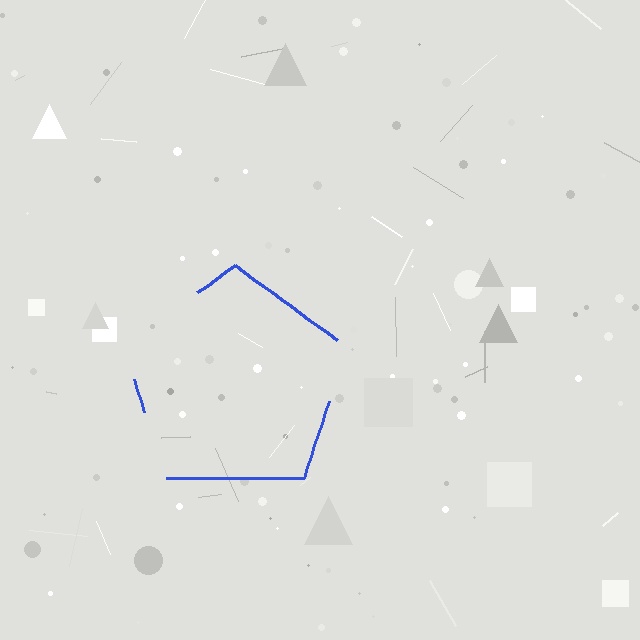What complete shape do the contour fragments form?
The contour fragments form a pentagon.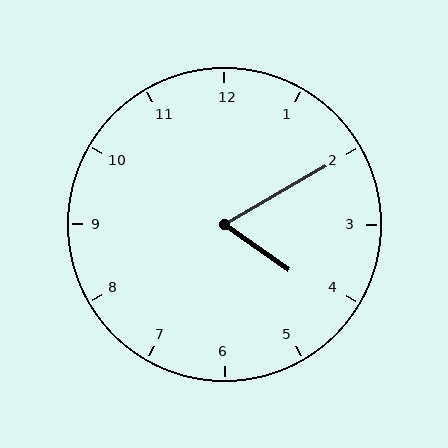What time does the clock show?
4:10.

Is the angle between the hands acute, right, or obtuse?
It is acute.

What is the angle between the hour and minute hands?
Approximately 65 degrees.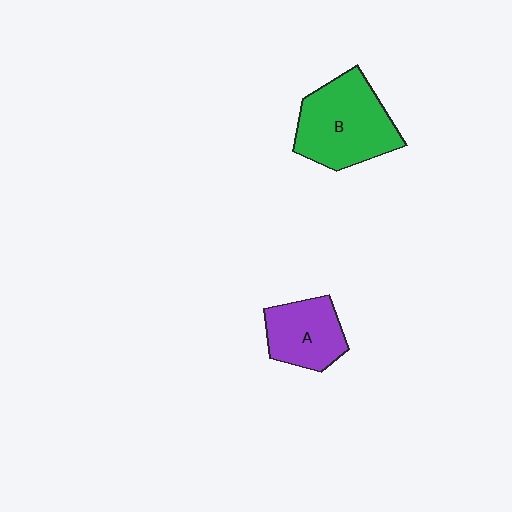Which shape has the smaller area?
Shape A (purple).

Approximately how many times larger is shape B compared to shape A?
Approximately 1.6 times.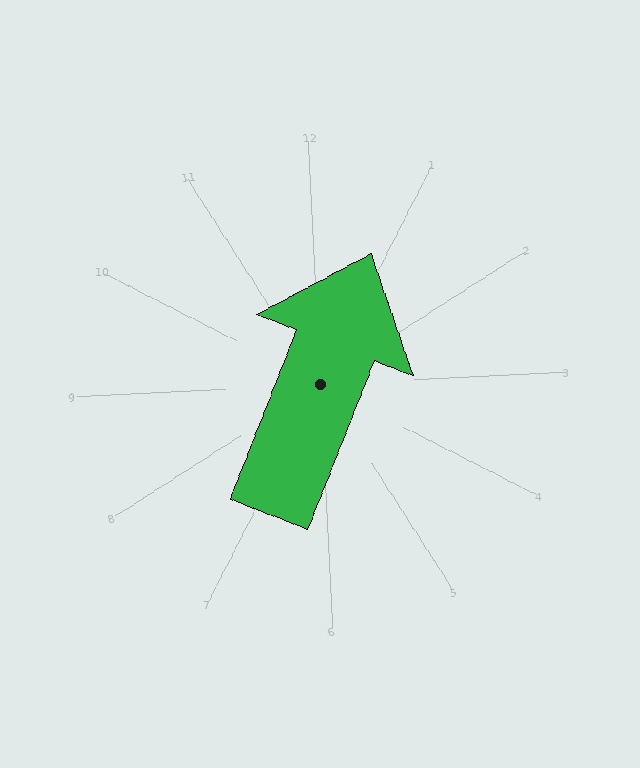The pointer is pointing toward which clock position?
Roughly 1 o'clock.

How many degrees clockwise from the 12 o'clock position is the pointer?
Approximately 24 degrees.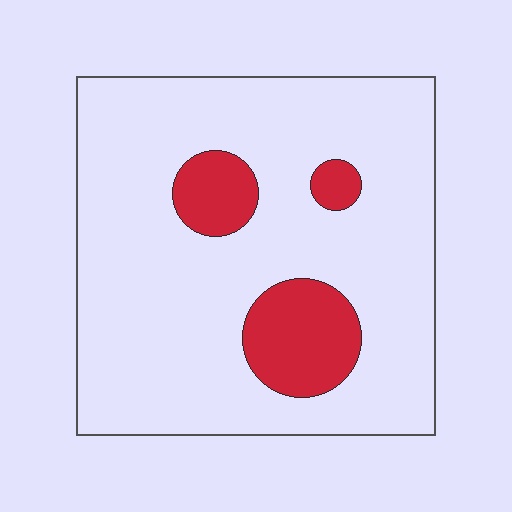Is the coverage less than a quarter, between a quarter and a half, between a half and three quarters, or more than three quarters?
Less than a quarter.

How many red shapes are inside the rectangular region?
3.